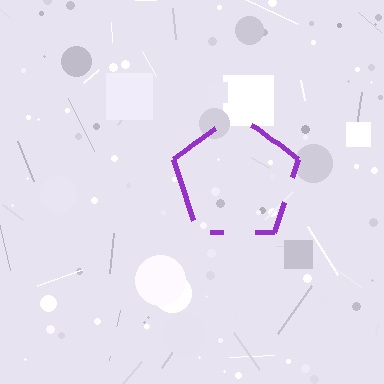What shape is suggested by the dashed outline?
The dashed outline suggests a pentagon.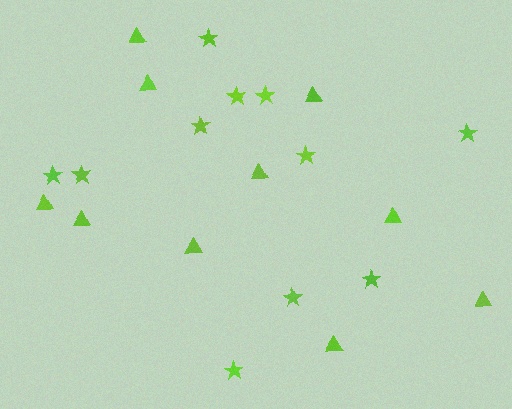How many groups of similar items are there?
There are 2 groups: one group of triangles (10) and one group of stars (11).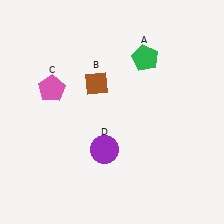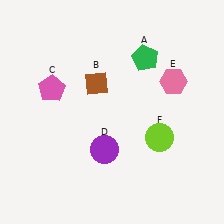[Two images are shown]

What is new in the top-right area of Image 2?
A pink hexagon (E) was added in the top-right area of Image 2.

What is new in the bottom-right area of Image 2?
A lime circle (F) was added in the bottom-right area of Image 2.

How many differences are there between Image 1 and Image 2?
There are 2 differences between the two images.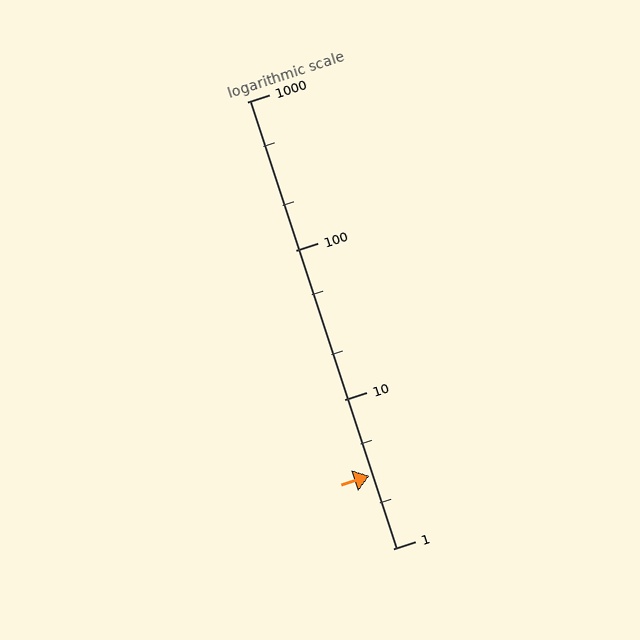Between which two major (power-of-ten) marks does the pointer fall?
The pointer is between 1 and 10.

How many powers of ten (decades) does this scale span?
The scale spans 3 decades, from 1 to 1000.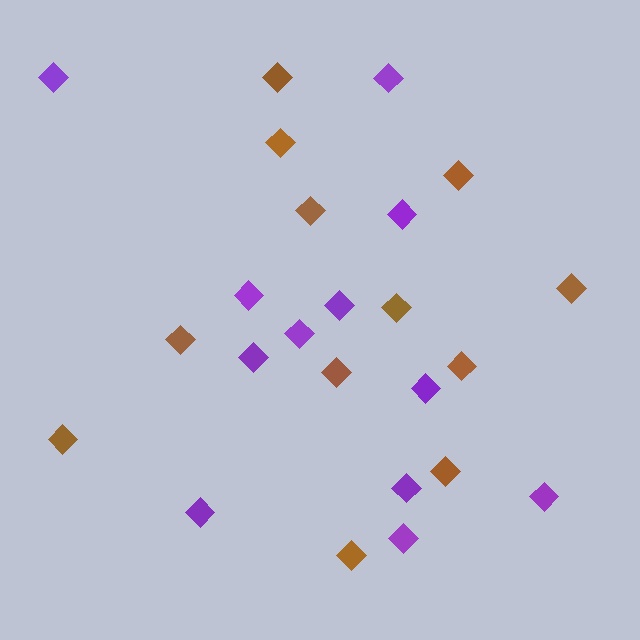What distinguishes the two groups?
There are 2 groups: one group of purple diamonds (12) and one group of brown diamonds (12).